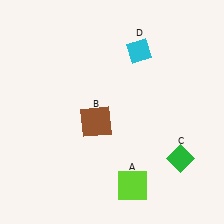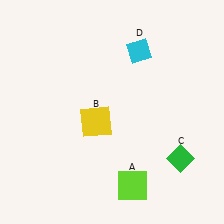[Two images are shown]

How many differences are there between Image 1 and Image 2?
There is 1 difference between the two images.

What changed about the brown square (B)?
In Image 1, B is brown. In Image 2, it changed to yellow.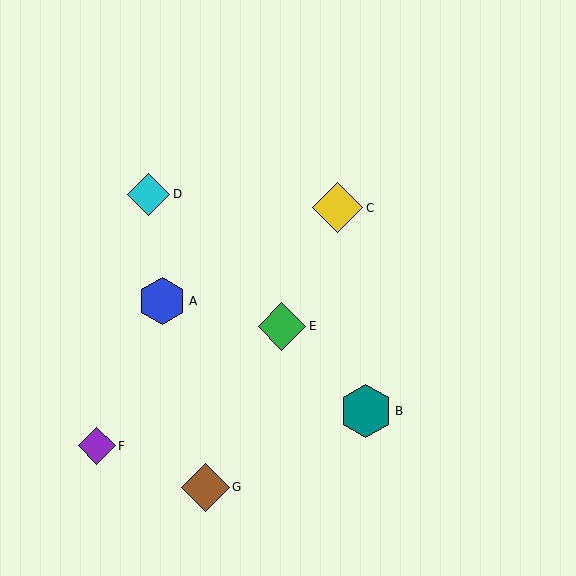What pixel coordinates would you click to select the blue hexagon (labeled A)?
Click at (162, 301) to select the blue hexagon A.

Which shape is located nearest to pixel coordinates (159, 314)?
The blue hexagon (labeled A) at (162, 301) is nearest to that location.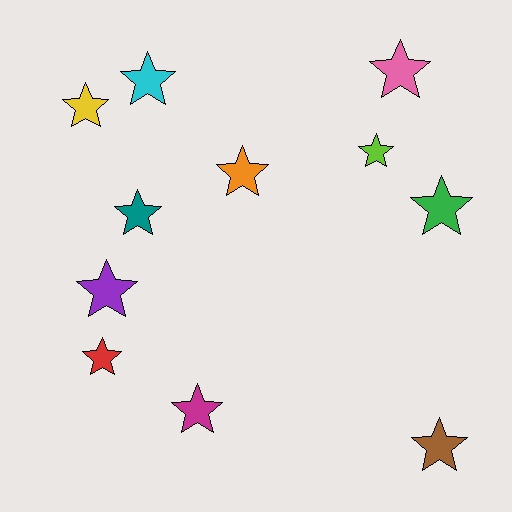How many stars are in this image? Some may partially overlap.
There are 11 stars.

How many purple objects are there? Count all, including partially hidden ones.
There is 1 purple object.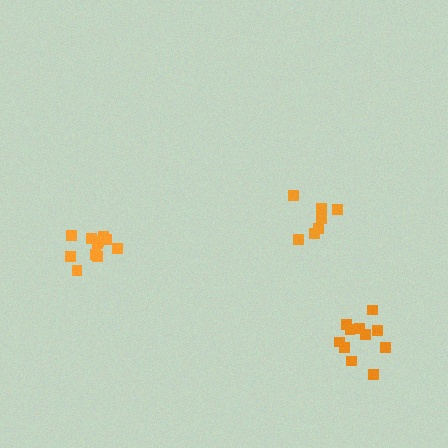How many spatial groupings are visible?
There are 3 spatial groupings.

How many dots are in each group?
Group 1: 11 dots, Group 2: 7 dots, Group 3: 11 dots (29 total).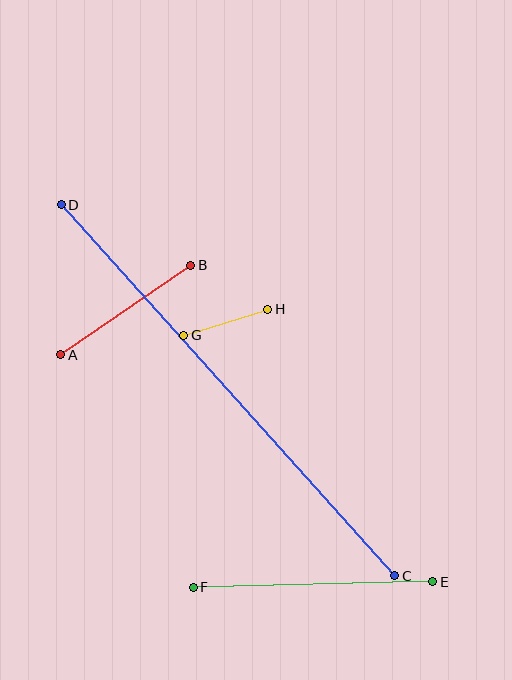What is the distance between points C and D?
The distance is approximately 499 pixels.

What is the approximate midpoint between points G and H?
The midpoint is at approximately (226, 322) pixels.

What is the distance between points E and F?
The distance is approximately 239 pixels.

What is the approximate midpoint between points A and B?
The midpoint is at approximately (126, 310) pixels.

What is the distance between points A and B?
The distance is approximately 158 pixels.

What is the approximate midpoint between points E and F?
The midpoint is at approximately (313, 584) pixels.